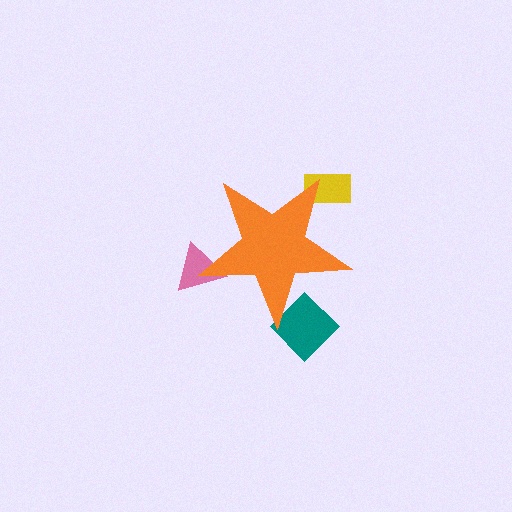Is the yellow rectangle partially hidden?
Yes, the yellow rectangle is partially hidden behind the orange star.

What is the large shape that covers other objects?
An orange star.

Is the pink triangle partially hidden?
Yes, the pink triangle is partially hidden behind the orange star.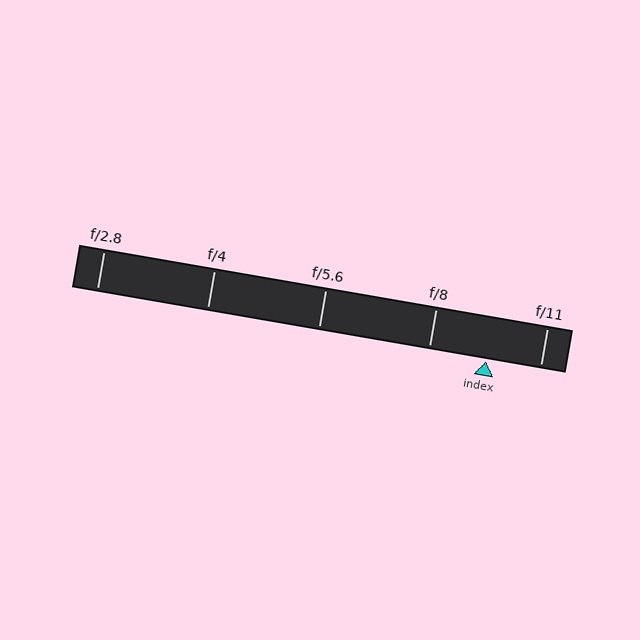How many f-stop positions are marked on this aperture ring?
There are 5 f-stop positions marked.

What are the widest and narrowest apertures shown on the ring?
The widest aperture shown is f/2.8 and the narrowest is f/11.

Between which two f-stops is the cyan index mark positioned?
The index mark is between f/8 and f/11.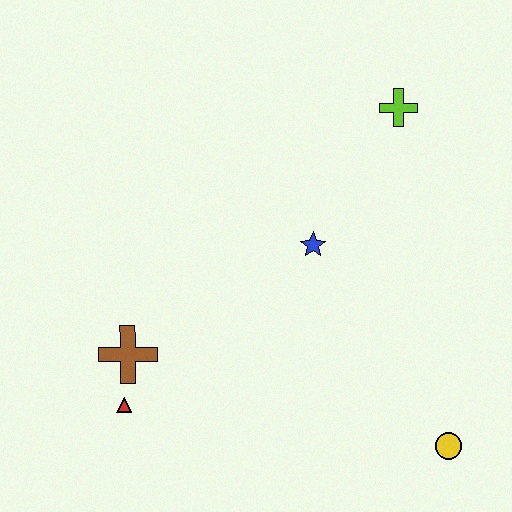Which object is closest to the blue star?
The lime cross is closest to the blue star.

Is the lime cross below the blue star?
No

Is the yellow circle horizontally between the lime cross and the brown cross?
No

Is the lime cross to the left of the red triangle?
No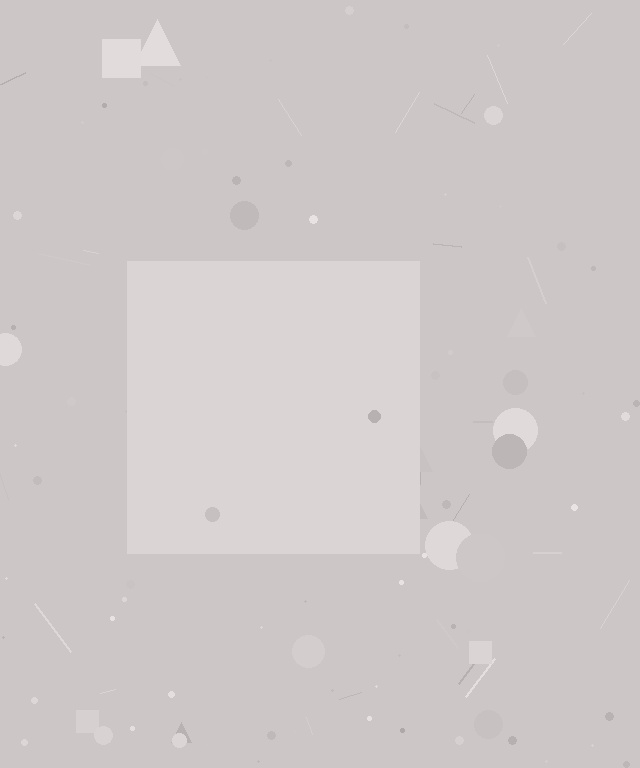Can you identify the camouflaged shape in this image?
The camouflaged shape is a square.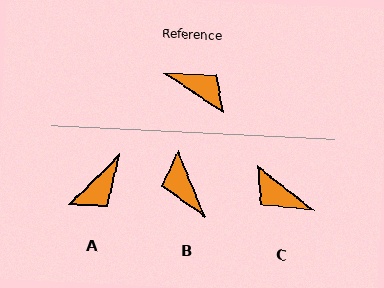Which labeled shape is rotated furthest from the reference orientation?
C, about 176 degrees away.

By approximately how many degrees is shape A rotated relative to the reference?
Approximately 102 degrees clockwise.